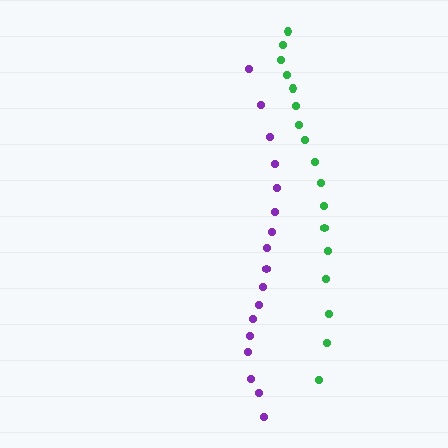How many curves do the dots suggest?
There are 2 distinct paths.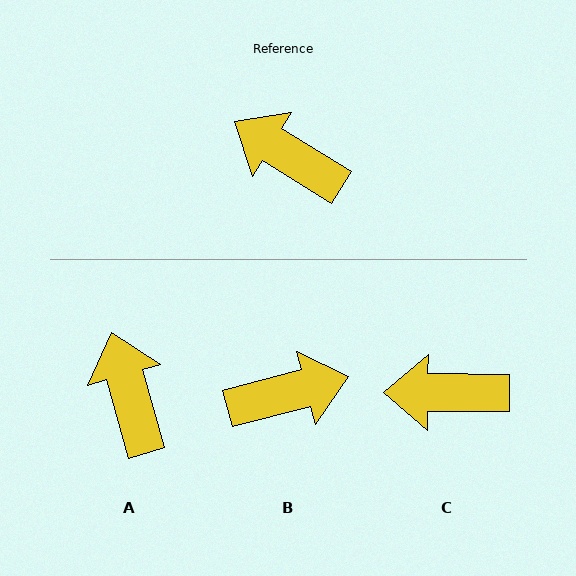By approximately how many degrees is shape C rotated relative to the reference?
Approximately 32 degrees counter-clockwise.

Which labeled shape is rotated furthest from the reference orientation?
B, about 133 degrees away.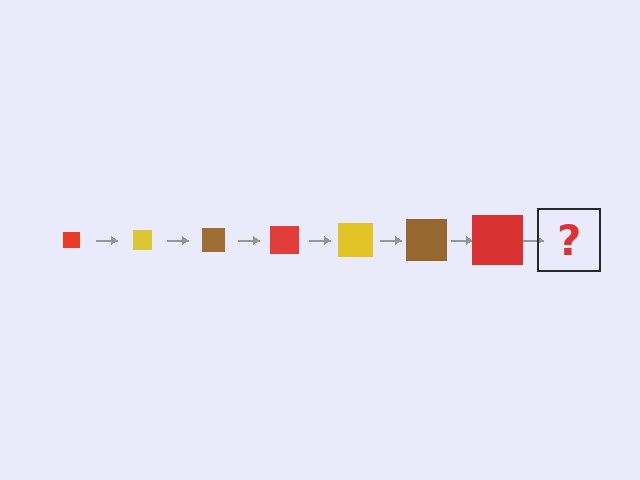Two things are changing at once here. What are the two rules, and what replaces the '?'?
The two rules are that the square grows larger each step and the color cycles through red, yellow, and brown. The '?' should be a yellow square, larger than the previous one.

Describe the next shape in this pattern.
It should be a yellow square, larger than the previous one.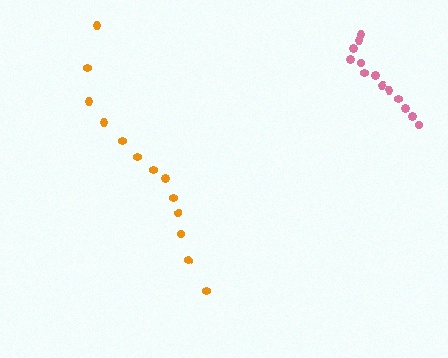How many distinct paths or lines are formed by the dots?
There are 2 distinct paths.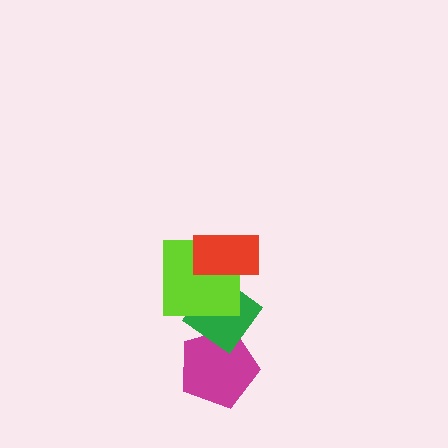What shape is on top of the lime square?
The red rectangle is on top of the lime square.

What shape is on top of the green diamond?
The lime square is on top of the green diamond.